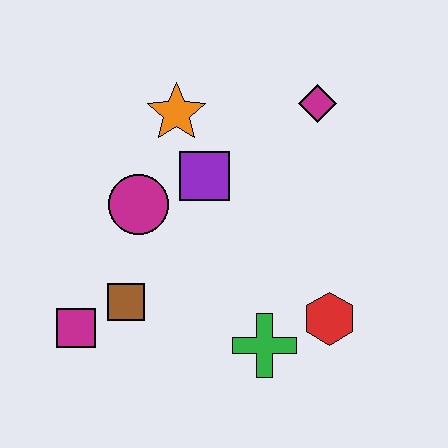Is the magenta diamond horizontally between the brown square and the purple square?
No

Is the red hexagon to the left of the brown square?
No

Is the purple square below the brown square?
No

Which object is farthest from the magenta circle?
The red hexagon is farthest from the magenta circle.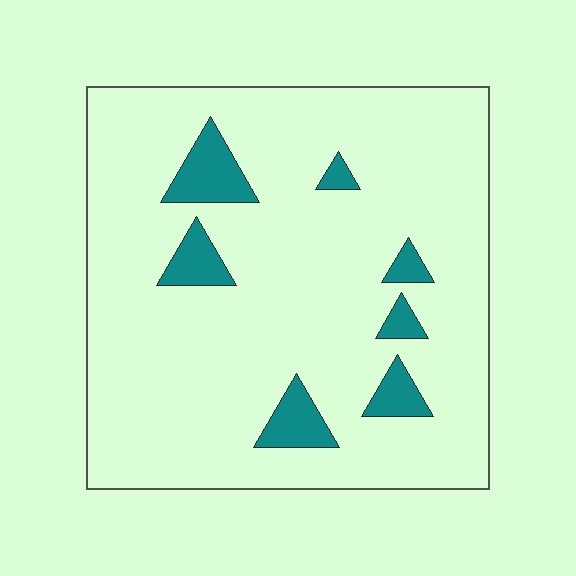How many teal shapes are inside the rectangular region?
7.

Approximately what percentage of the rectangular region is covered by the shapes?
Approximately 10%.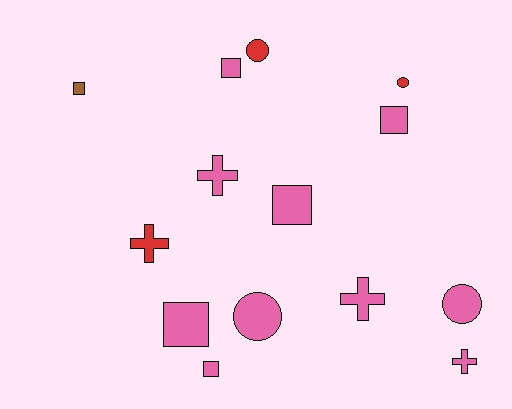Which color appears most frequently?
Pink, with 10 objects.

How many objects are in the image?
There are 14 objects.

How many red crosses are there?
There is 1 red cross.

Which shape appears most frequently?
Square, with 6 objects.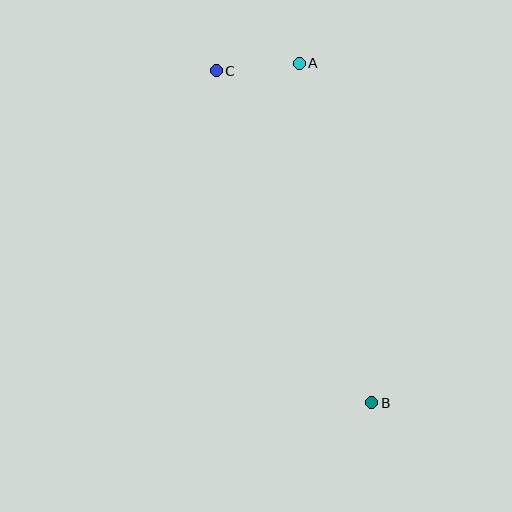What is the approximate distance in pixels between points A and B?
The distance between A and B is approximately 347 pixels.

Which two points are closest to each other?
Points A and C are closest to each other.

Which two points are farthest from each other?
Points B and C are farthest from each other.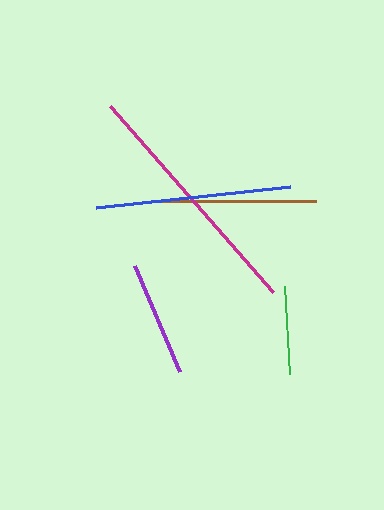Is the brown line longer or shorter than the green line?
The brown line is longer than the green line.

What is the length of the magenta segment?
The magenta segment is approximately 247 pixels long.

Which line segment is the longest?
The magenta line is the longest at approximately 247 pixels.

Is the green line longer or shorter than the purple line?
The purple line is longer than the green line.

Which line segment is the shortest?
The green line is the shortest at approximately 88 pixels.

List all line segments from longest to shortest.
From longest to shortest: magenta, blue, brown, purple, green.